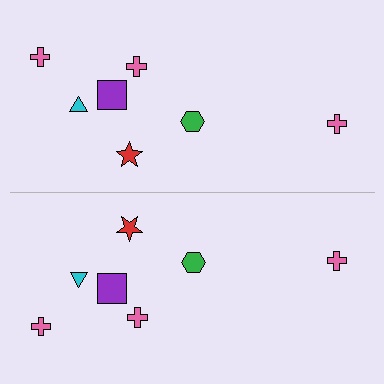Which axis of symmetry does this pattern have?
The pattern has a horizontal axis of symmetry running through the center of the image.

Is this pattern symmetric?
Yes, this pattern has bilateral (reflection) symmetry.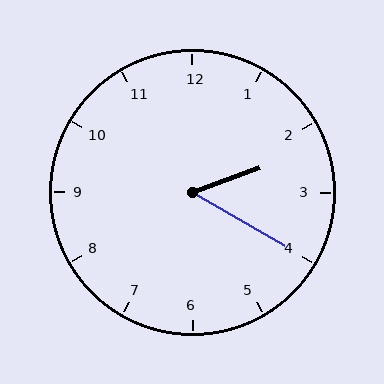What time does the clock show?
2:20.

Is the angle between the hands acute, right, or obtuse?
It is acute.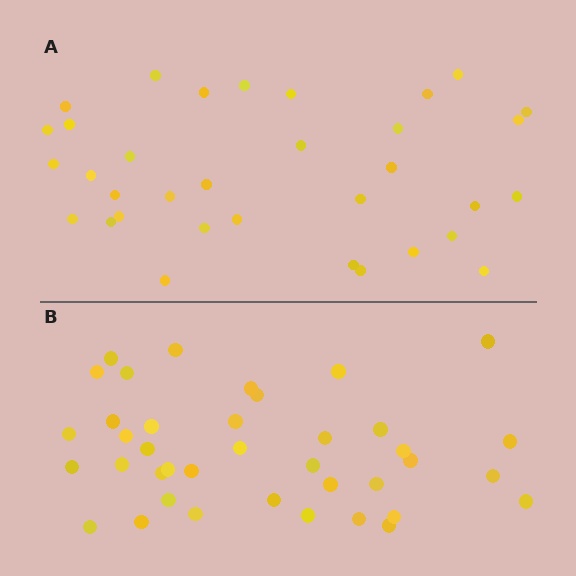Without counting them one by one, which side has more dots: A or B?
Region B (the bottom region) has more dots.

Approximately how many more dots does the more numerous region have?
Region B has about 5 more dots than region A.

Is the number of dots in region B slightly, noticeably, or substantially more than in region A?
Region B has only slightly more — the two regions are fairly close. The ratio is roughly 1.1 to 1.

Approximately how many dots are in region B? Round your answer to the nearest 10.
About 40 dots. (The exact count is 39, which rounds to 40.)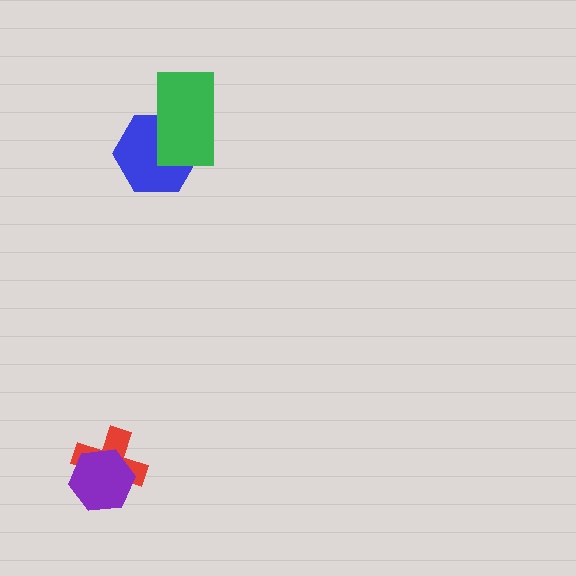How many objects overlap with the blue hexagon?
1 object overlaps with the blue hexagon.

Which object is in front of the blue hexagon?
The green rectangle is in front of the blue hexagon.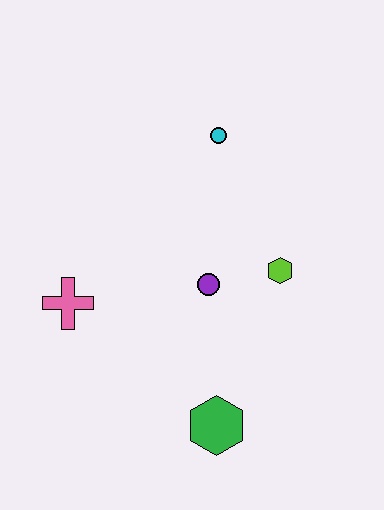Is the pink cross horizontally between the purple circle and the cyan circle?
No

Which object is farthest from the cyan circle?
The green hexagon is farthest from the cyan circle.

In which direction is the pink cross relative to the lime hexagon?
The pink cross is to the left of the lime hexagon.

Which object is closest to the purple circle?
The lime hexagon is closest to the purple circle.